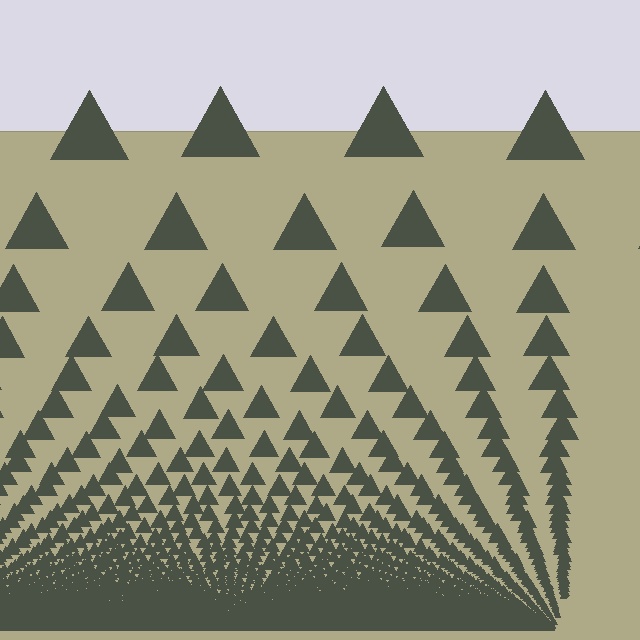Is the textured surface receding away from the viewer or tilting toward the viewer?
The surface appears to tilt toward the viewer. Texture elements get larger and sparser toward the top.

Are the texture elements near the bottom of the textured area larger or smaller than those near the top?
Smaller. The gradient is inverted — elements near the bottom are smaller and denser.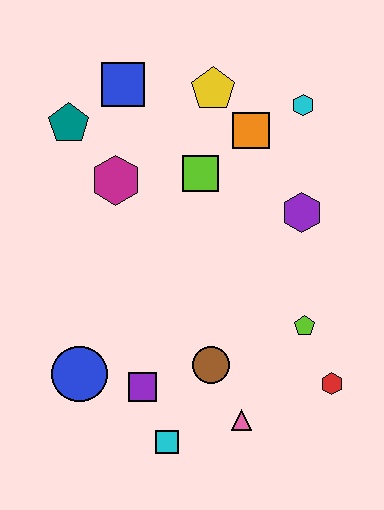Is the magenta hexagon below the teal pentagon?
Yes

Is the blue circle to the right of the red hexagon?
No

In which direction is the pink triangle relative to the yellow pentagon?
The pink triangle is below the yellow pentagon.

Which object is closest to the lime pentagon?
The red hexagon is closest to the lime pentagon.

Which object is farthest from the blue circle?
The cyan hexagon is farthest from the blue circle.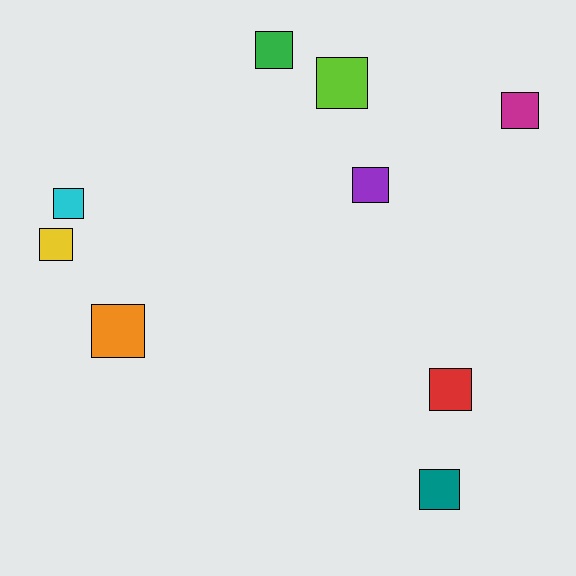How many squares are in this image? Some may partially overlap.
There are 9 squares.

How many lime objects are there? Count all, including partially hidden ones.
There is 1 lime object.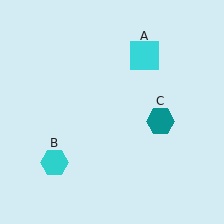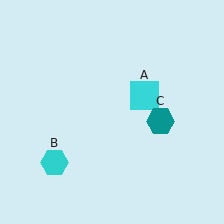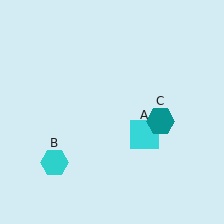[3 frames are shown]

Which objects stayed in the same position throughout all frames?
Cyan hexagon (object B) and teal hexagon (object C) remained stationary.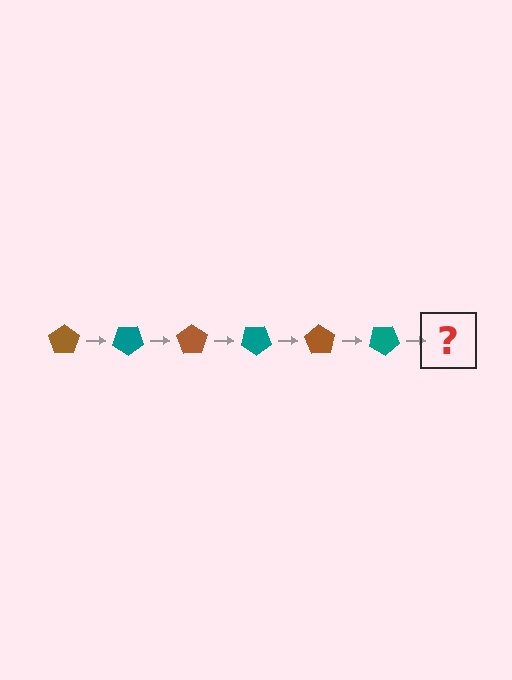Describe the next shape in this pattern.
It should be a brown pentagon, rotated 210 degrees from the start.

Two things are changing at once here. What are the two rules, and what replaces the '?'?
The two rules are that it rotates 35 degrees each step and the color cycles through brown and teal. The '?' should be a brown pentagon, rotated 210 degrees from the start.